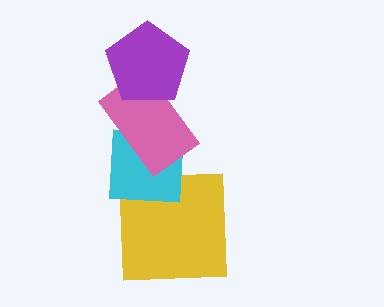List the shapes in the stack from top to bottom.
From top to bottom: the purple pentagon, the pink rectangle, the cyan square, the yellow square.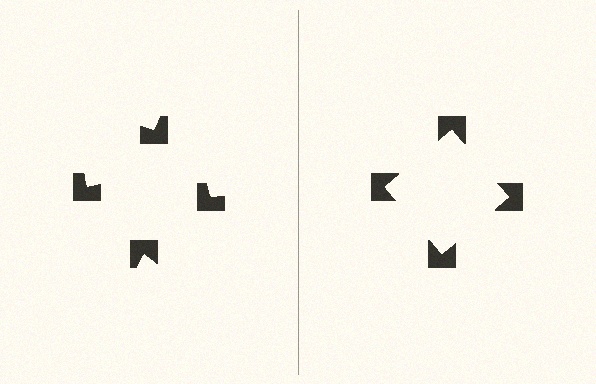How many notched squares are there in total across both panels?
8 — 4 on each side.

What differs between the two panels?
The notched squares are positioned identically on both sides; only the wedge orientations differ. On the right they align to a square; on the left they are misaligned.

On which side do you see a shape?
An illusory square appears on the right side. On the left side the wedge cuts are rotated, so no coherent shape forms.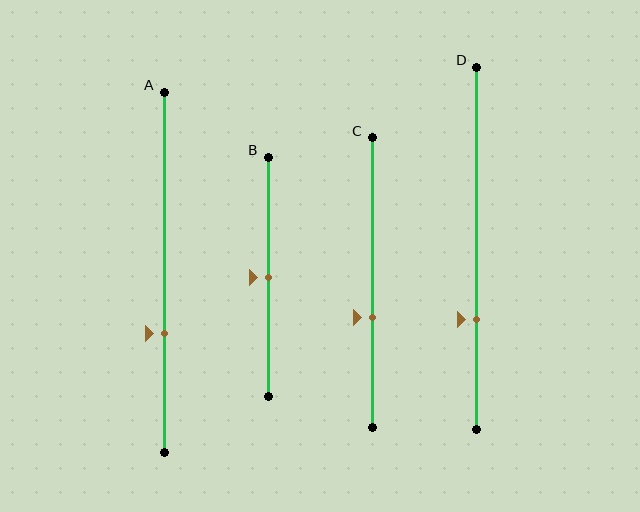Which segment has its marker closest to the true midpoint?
Segment B has its marker closest to the true midpoint.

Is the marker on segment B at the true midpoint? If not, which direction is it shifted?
Yes, the marker on segment B is at the true midpoint.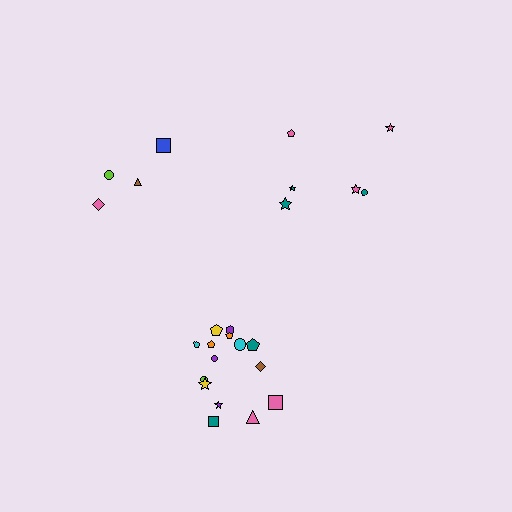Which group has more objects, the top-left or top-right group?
The top-right group.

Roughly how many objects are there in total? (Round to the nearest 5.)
Roughly 25 objects in total.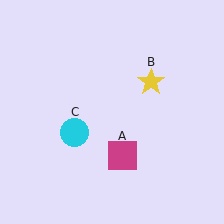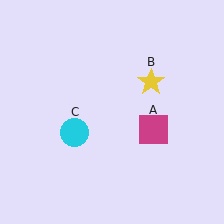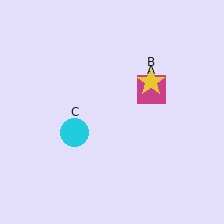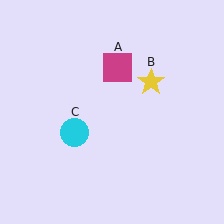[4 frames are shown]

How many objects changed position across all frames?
1 object changed position: magenta square (object A).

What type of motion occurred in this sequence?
The magenta square (object A) rotated counterclockwise around the center of the scene.